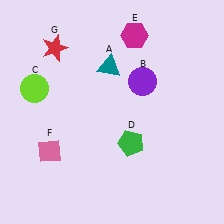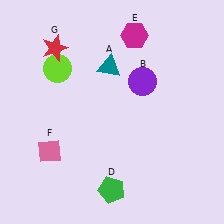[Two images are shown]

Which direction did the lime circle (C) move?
The lime circle (C) moved right.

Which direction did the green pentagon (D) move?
The green pentagon (D) moved down.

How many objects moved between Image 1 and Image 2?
2 objects moved between the two images.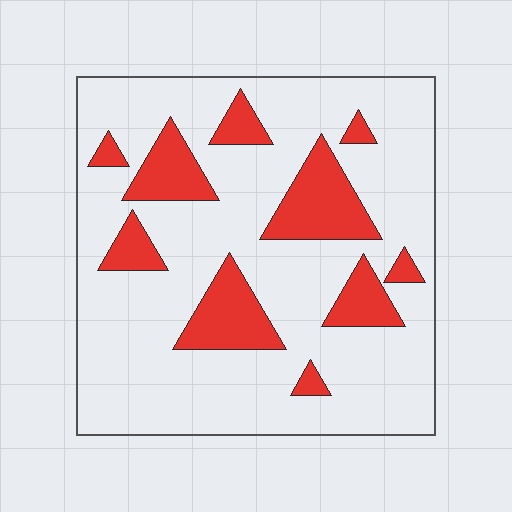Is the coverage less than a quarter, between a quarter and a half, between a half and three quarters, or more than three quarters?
Less than a quarter.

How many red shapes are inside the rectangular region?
10.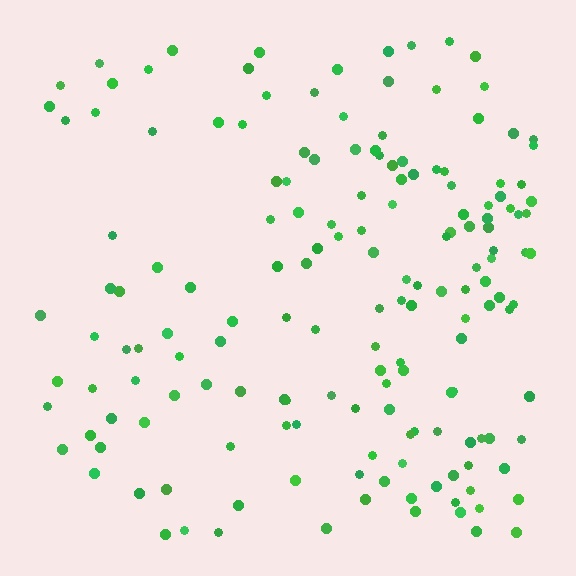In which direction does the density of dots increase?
From left to right, with the right side densest.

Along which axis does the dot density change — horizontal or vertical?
Horizontal.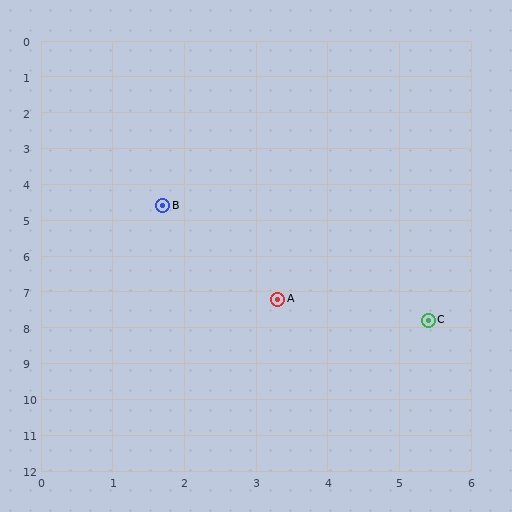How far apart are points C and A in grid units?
Points C and A are about 2.2 grid units apart.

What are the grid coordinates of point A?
Point A is at approximately (3.3, 7.2).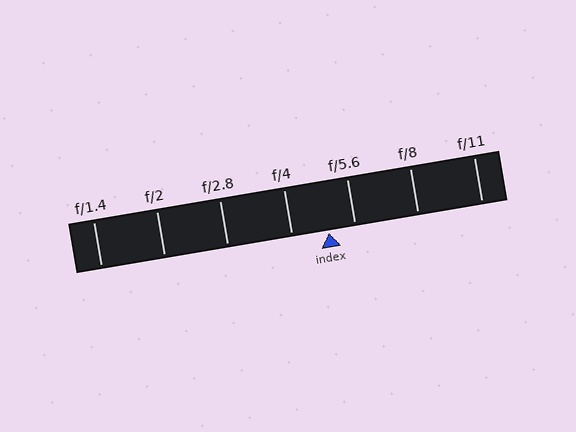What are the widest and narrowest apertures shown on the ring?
The widest aperture shown is f/1.4 and the narrowest is f/11.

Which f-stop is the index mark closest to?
The index mark is closest to f/5.6.